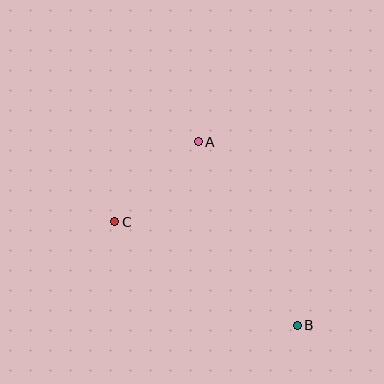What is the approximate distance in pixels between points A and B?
The distance between A and B is approximately 208 pixels.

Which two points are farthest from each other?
Points B and C are farthest from each other.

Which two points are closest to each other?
Points A and C are closest to each other.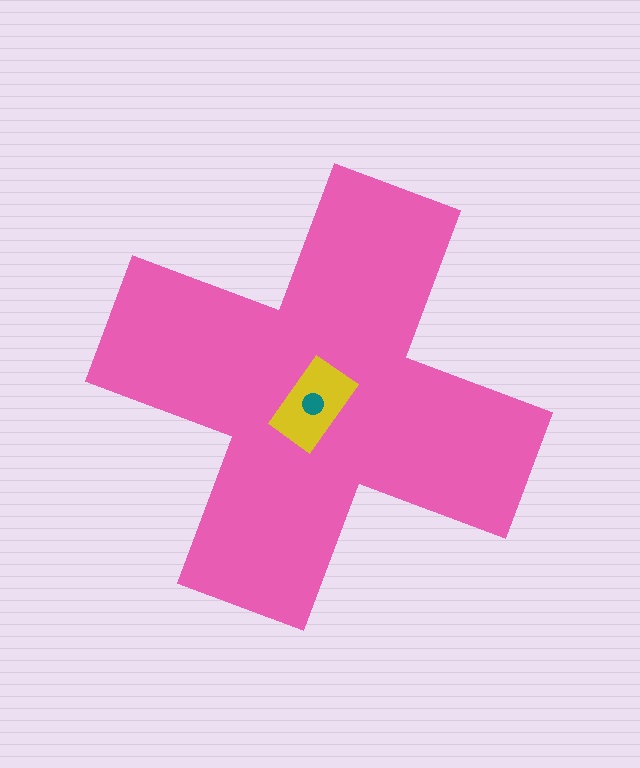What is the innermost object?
The teal circle.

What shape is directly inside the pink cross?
The yellow rectangle.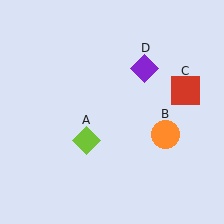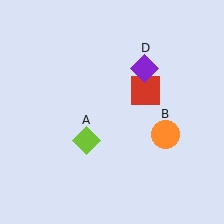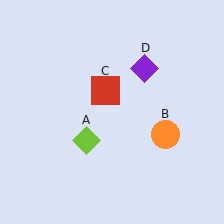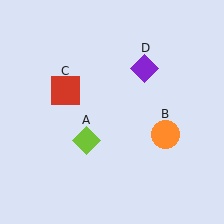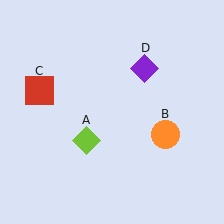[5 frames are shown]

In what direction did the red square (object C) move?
The red square (object C) moved left.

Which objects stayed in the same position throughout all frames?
Lime diamond (object A) and orange circle (object B) and purple diamond (object D) remained stationary.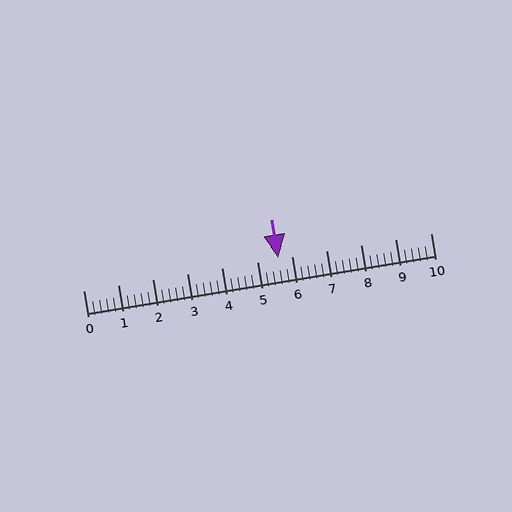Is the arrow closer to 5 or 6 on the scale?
The arrow is closer to 6.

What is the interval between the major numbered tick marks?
The major tick marks are spaced 1 units apart.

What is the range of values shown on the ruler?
The ruler shows values from 0 to 10.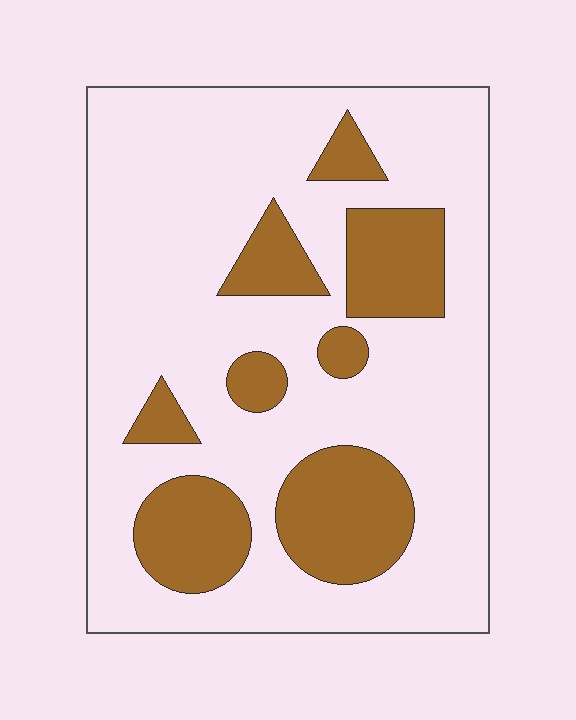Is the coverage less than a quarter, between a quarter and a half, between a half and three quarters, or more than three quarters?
Less than a quarter.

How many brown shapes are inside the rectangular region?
8.